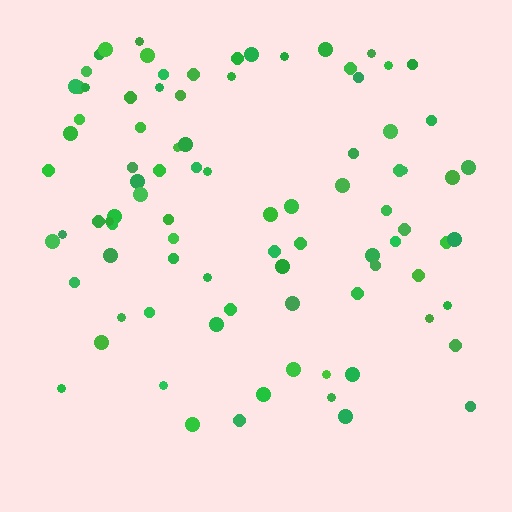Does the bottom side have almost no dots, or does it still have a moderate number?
Still a moderate number, just noticeably fewer than the top.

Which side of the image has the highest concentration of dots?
The top.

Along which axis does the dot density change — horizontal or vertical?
Vertical.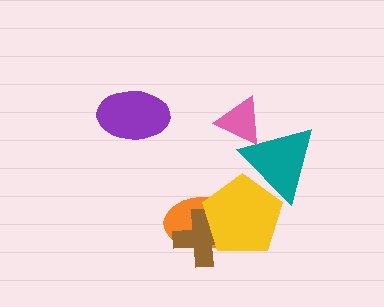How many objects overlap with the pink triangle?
1 object overlaps with the pink triangle.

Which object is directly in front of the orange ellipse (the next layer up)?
The brown cross is directly in front of the orange ellipse.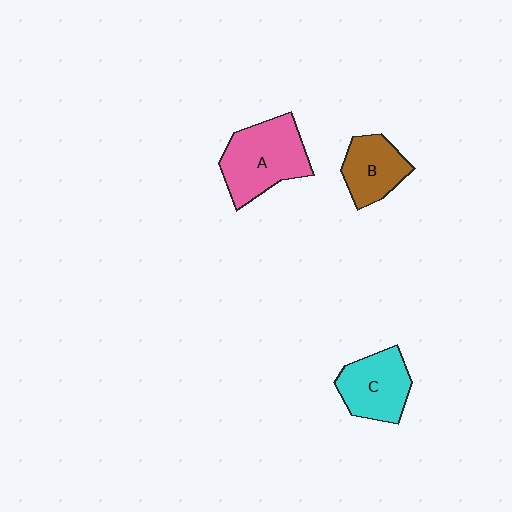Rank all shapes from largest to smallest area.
From largest to smallest: A (pink), C (cyan), B (brown).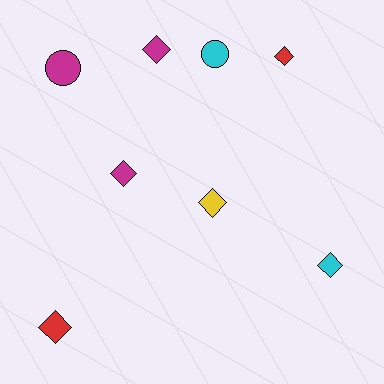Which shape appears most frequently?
Diamond, with 6 objects.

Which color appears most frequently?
Magenta, with 3 objects.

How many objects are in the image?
There are 8 objects.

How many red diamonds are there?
There are 2 red diamonds.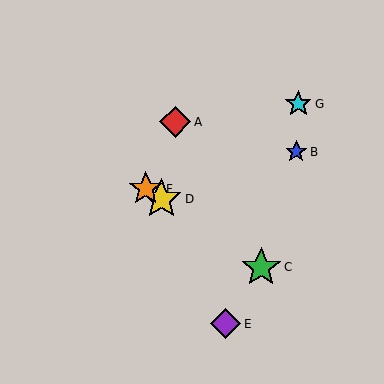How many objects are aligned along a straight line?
3 objects (C, D, F) are aligned along a straight line.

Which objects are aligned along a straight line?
Objects C, D, F are aligned along a straight line.